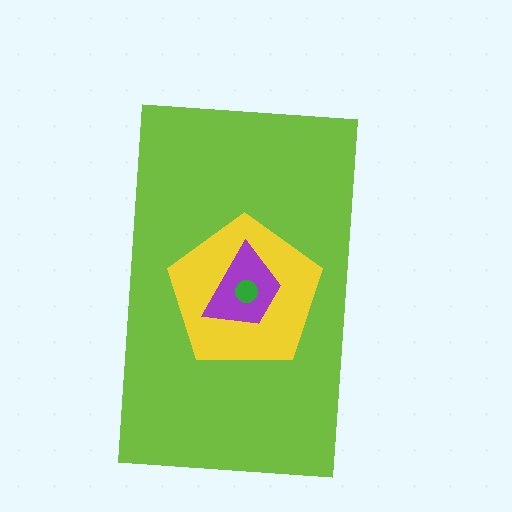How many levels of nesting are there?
4.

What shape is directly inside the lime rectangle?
The yellow pentagon.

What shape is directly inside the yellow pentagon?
The purple trapezoid.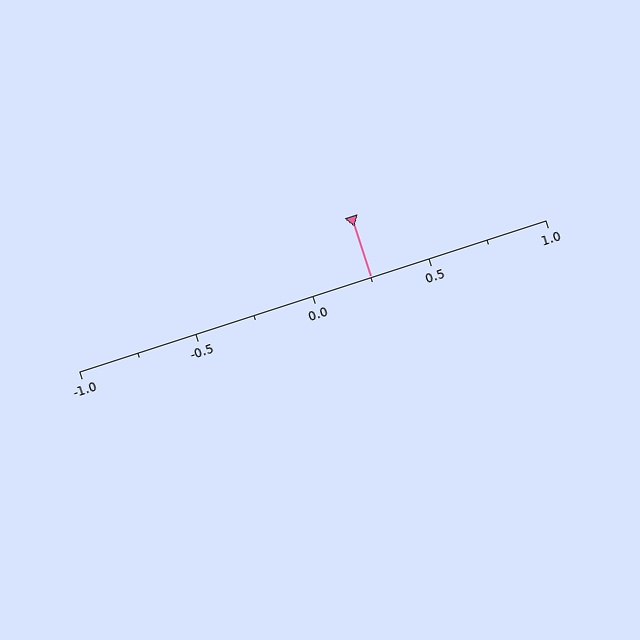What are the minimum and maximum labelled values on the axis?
The axis runs from -1.0 to 1.0.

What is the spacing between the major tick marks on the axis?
The major ticks are spaced 0.5 apart.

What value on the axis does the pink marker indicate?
The marker indicates approximately 0.25.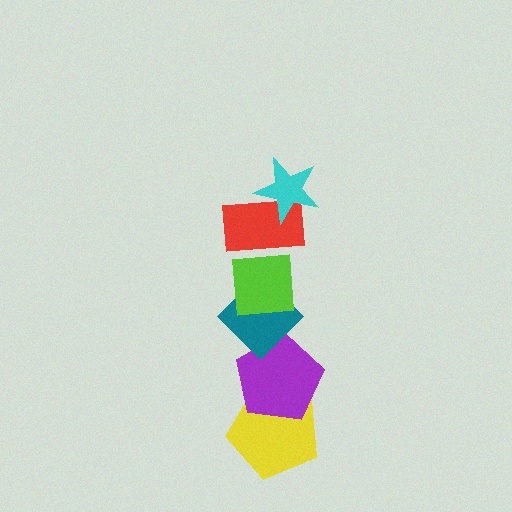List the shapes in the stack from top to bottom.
From top to bottom: the cyan star, the red rectangle, the lime square, the teal diamond, the purple pentagon, the yellow pentagon.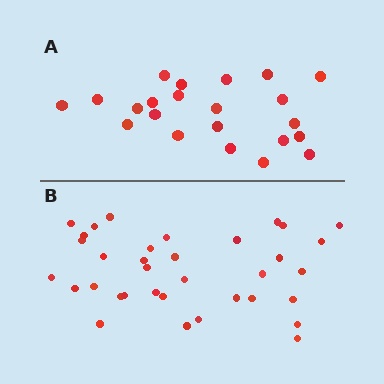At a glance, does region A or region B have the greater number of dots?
Region B (the bottom region) has more dots.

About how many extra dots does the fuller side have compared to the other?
Region B has approximately 15 more dots than region A.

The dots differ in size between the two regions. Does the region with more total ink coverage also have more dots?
No. Region A has more total ink coverage because its dots are larger, but region B actually contains more individual dots. Total area can be misleading — the number of items is what matters here.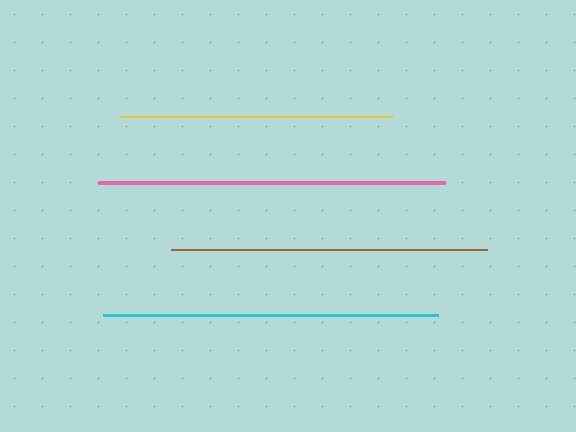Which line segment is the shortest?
The yellow line is the shortest at approximately 272 pixels.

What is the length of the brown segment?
The brown segment is approximately 316 pixels long.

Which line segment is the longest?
The pink line is the longest at approximately 347 pixels.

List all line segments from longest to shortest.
From longest to shortest: pink, cyan, brown, yellow.